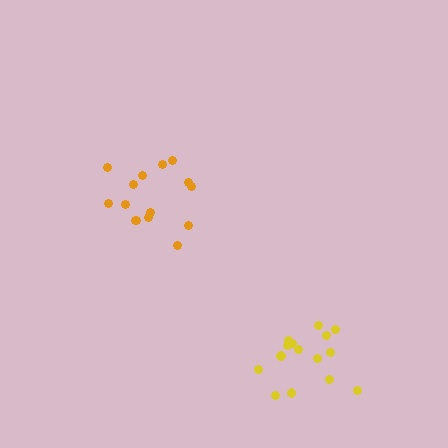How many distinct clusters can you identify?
There are 2 distinct clusters.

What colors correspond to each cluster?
The clusters are colored: yellow, orange.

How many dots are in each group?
Group 1: 15 dots, Group 2: 15 dots (30 total).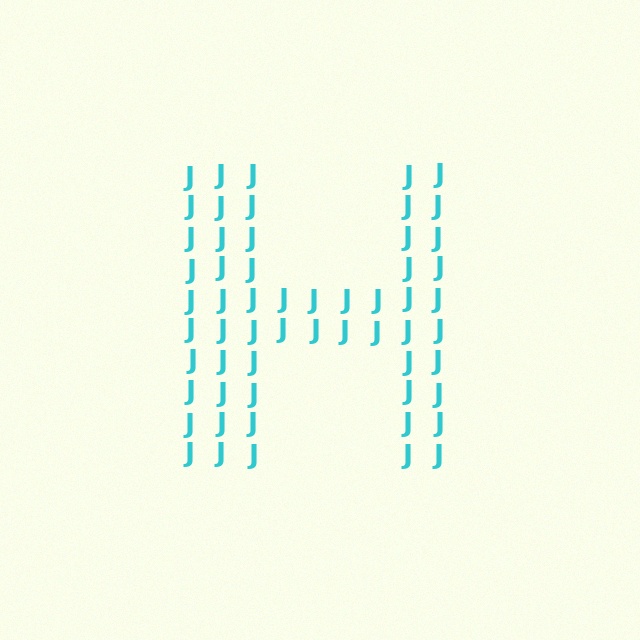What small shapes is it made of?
It is made of small letter J's.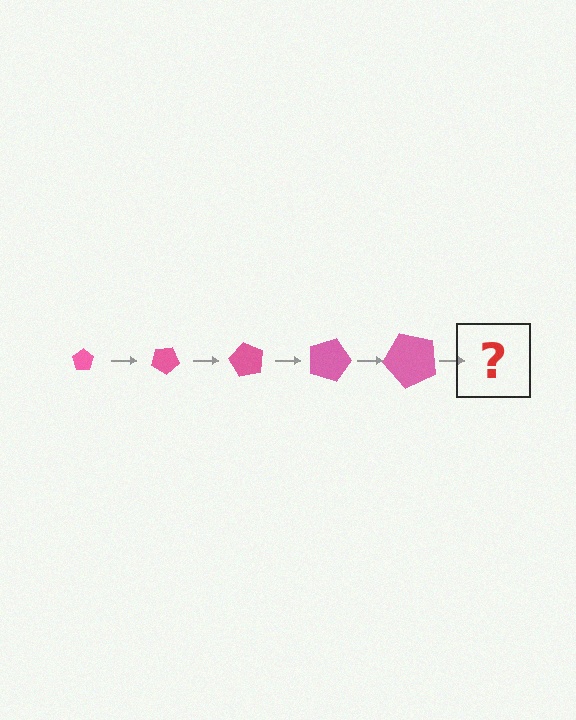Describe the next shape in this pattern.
It should be a pentagon, larger than the previous one and rotated 150 degrees from the start.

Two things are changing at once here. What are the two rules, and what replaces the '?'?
The two rules are that the pentagon grows larger each step and it rotates 30 degrees each step. The '?' should be a pentagon, larger than the previous one and rotated 150 degrees from the start.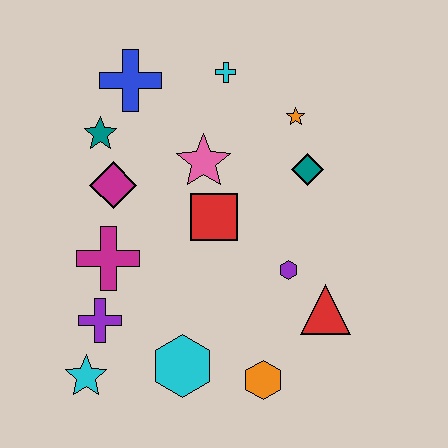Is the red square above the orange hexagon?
Yes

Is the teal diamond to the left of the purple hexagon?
No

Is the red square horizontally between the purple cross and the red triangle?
Yes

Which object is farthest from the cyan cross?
The cyan star is farthest from the cyan cross.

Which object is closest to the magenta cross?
The purple cross is closest to the magenta cross.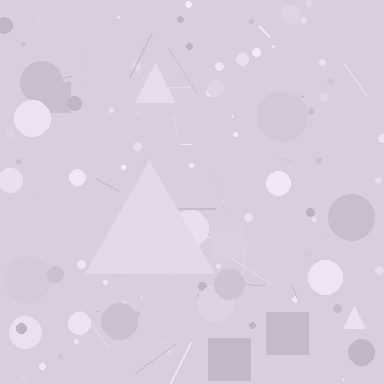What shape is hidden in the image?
A triangle is hidden in the image.